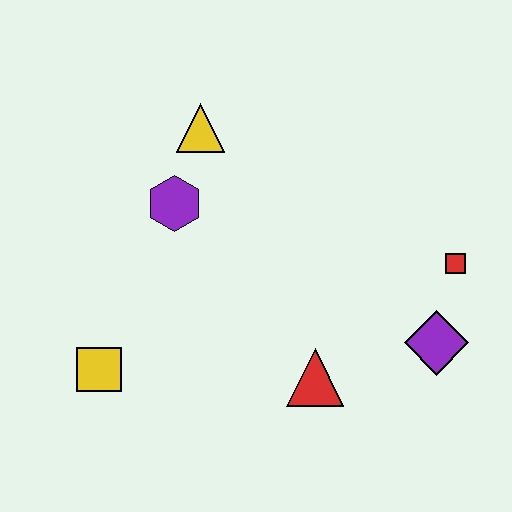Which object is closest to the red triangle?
The purple diamond is closest to the red triangle.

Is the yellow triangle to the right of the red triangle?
No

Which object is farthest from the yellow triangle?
The purple diamond is farthest from the yellow triangle.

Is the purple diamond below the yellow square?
No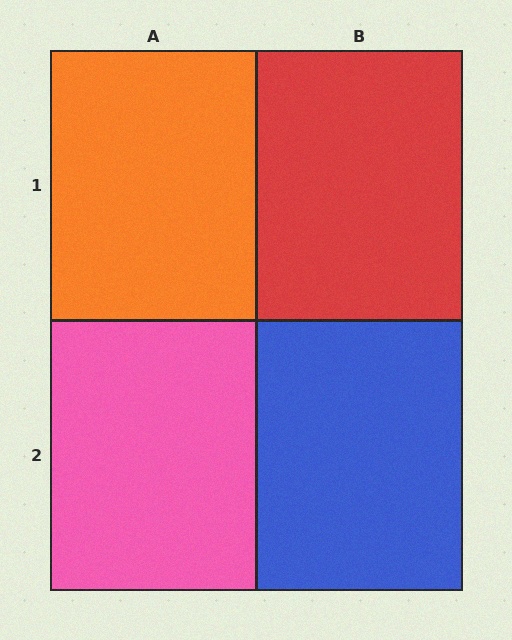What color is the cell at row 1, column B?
Red.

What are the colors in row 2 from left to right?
Pink, blue.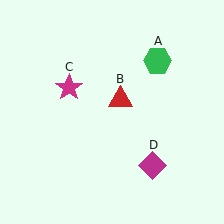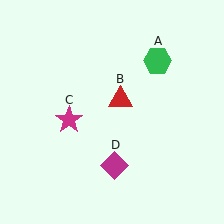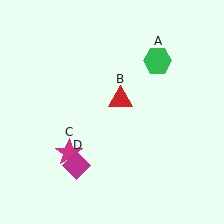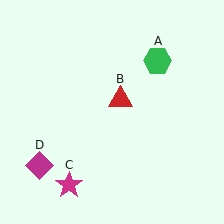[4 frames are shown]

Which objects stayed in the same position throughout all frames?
Green hexagon (object A) and red triangle (object B) remained stationary.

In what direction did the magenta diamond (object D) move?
The magenta diamond (object D) moved left.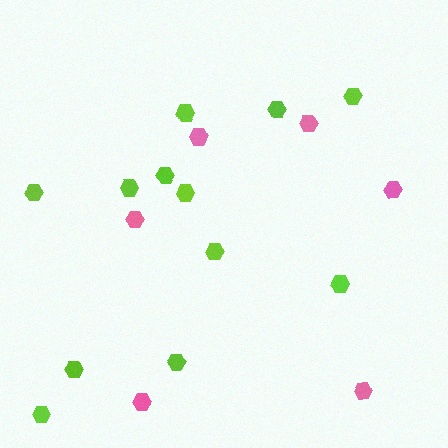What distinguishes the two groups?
There are 2 groups: one group of pink hexagons (6) and one group of lime hexagons (12).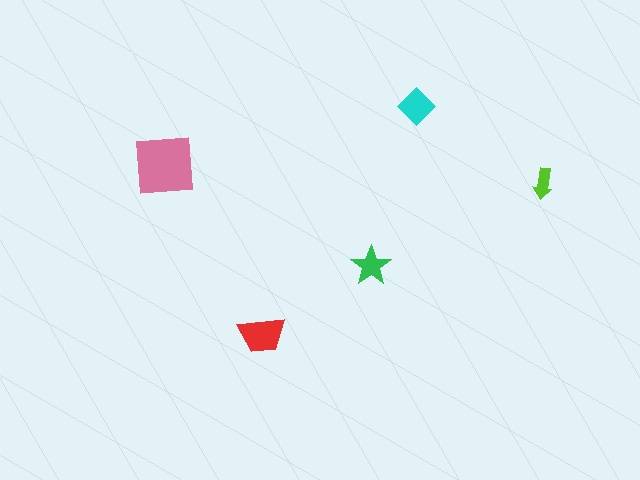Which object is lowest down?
The red trapezoid is bottommost.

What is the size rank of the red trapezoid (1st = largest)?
2nd.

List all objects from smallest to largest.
The lime arrow, the green star, the cyan diamond, the red trapezoid, the pink square.